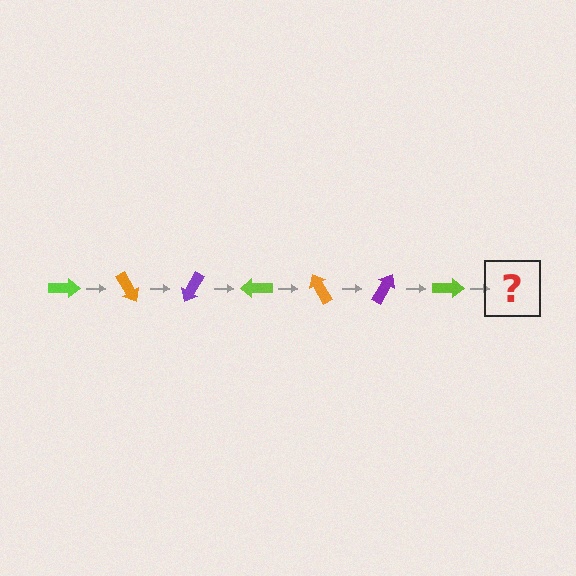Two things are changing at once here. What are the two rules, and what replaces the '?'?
The two rules are that it rotates 60 degrees each step and the color cycles through lime, orange, and purple. The '?' should be an orange arrow, rotated 420 degrees from the start.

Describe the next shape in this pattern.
It should be an orange arrow, rotated 420 degrees from the start.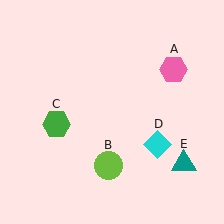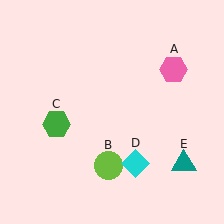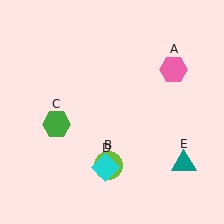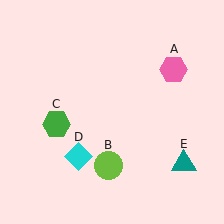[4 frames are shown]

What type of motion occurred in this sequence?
The cyan diamond (object D) rotated clockwise around the center of the scene.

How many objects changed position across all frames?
1 object changed position: cyan diamond (object D).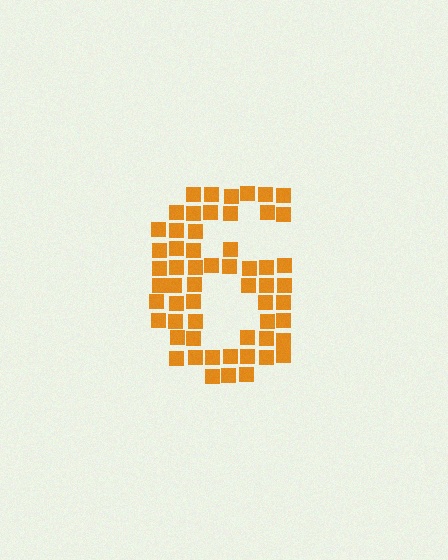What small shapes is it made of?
It is made of small squares.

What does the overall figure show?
The overall figure shows the digit 6.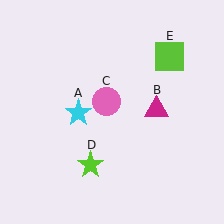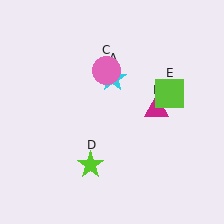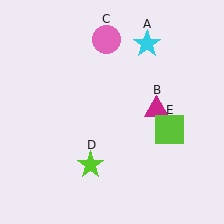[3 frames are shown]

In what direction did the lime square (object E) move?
The lime square (object E) moved down.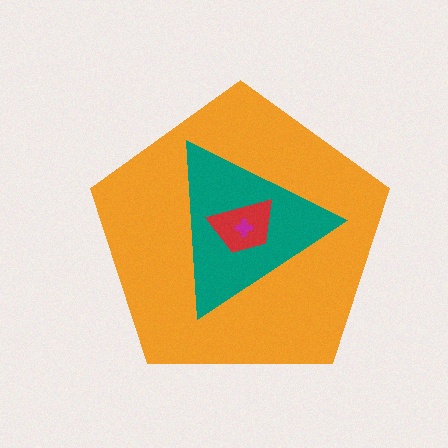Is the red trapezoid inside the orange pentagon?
Yes.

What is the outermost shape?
The orange pentagon.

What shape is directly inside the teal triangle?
The red trapezoid.